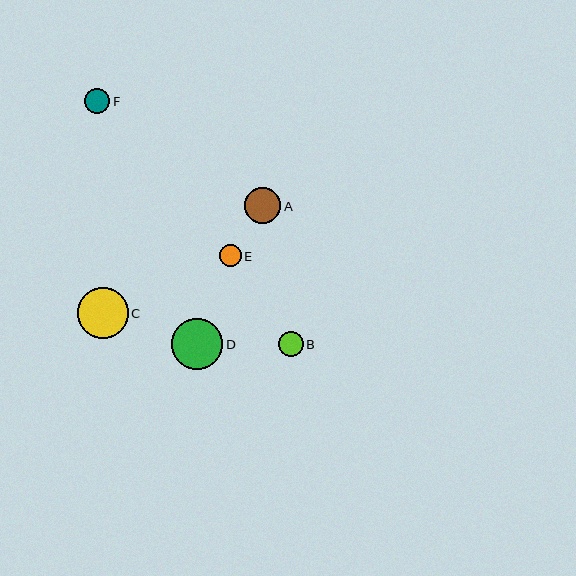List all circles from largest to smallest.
From largest to smallest: C, D, A, F, B, E.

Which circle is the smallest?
Circle E is the smallest with a size of approximately 22 pixels.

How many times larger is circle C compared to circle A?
Circle C is approximately 1.4 times the size of circle A.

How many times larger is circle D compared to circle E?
Circle D is approximately 2.3 times the size of circle E.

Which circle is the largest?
Circle C is the largest with a size of approximately 51 pixels.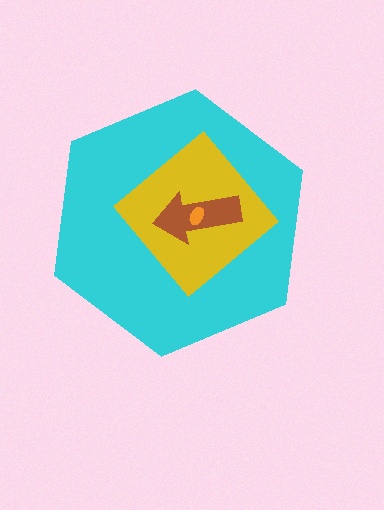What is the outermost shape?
The cyan hexagon.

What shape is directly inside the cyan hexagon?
The yellow diamond.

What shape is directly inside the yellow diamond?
The brown arrow.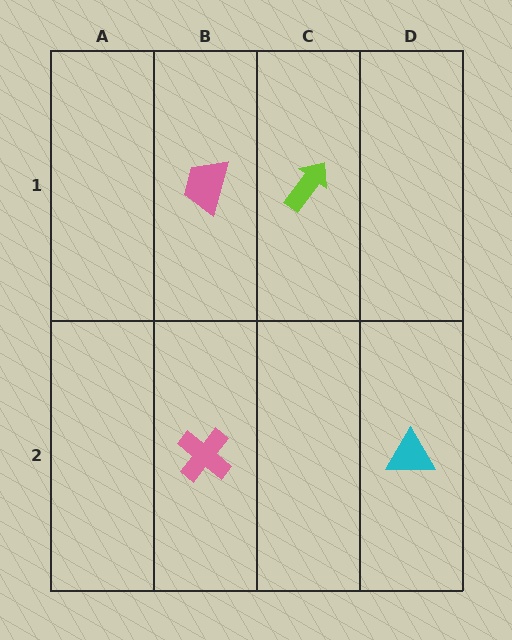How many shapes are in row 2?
2 shapes.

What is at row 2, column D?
A cyan triangle.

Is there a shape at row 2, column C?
No, that cell is empty.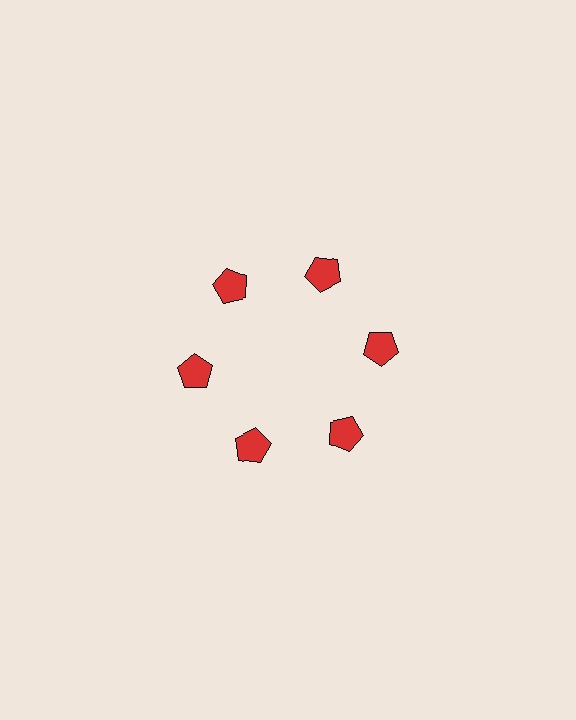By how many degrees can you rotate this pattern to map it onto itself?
The pattern maps onto itself every 60 degrees of rotation.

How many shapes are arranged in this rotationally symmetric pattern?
There are 6 shapes, arranged in 6 groups of 1.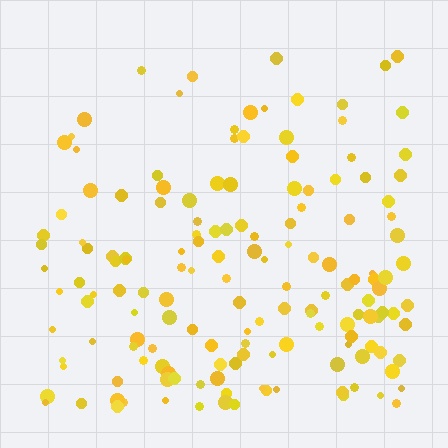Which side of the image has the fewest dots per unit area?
The top.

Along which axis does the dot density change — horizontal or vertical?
Vertical.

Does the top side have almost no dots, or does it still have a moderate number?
Still a moderate number, just noticeably fewer than the bottom.